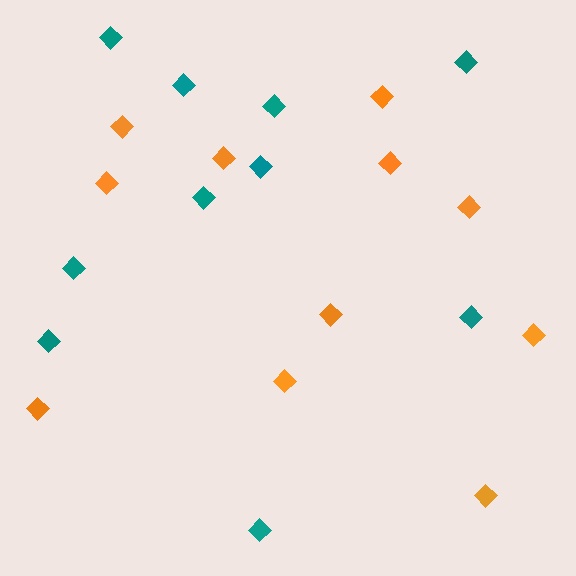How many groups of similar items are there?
There are 2 groups: one group of teal diamonds (10) and one group of orange diamonds (11).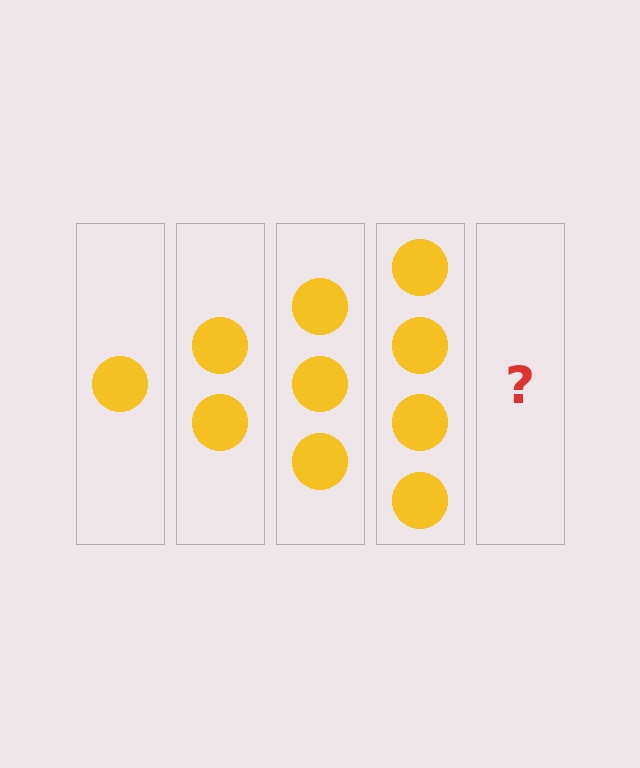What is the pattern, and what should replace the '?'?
The pattern is that each step adds one more circle. The '?' should be 5 circles.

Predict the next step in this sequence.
The next step is 5 circles.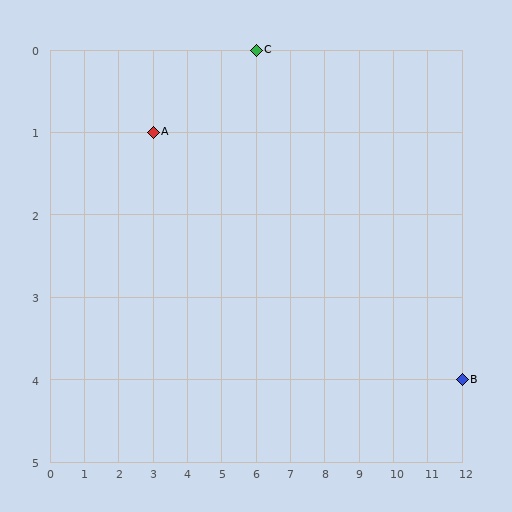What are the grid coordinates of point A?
Point A is at grid coordinates (3, 1).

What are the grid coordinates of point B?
Point B is at grid coordinates (12, 4).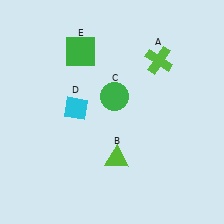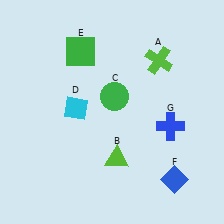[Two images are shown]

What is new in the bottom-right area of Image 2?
A blue cross (G) was added in the bottom-right area of Image 2.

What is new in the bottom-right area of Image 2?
A blue diamond (F) was added in the bottom-right area of Image 2.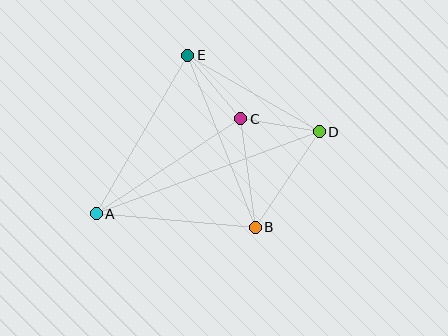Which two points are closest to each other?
Points C and D are closest to each other.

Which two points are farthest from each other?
Points A and D are farthest from each other.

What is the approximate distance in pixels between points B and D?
The distance between B and D is approximately 115 pixels.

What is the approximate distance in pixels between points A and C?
The distance between A and C is approximately 173 pixels.